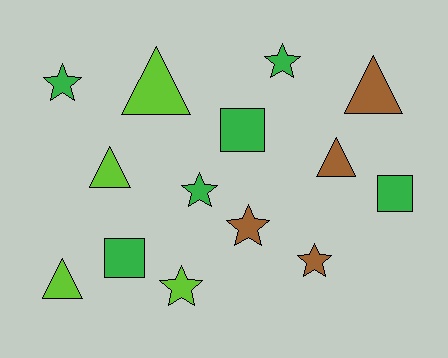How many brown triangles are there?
There are 2 brown triangles.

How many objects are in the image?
There are 14 objects.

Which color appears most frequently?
Green, with 6 objects.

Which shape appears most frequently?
Star, with 6 objects.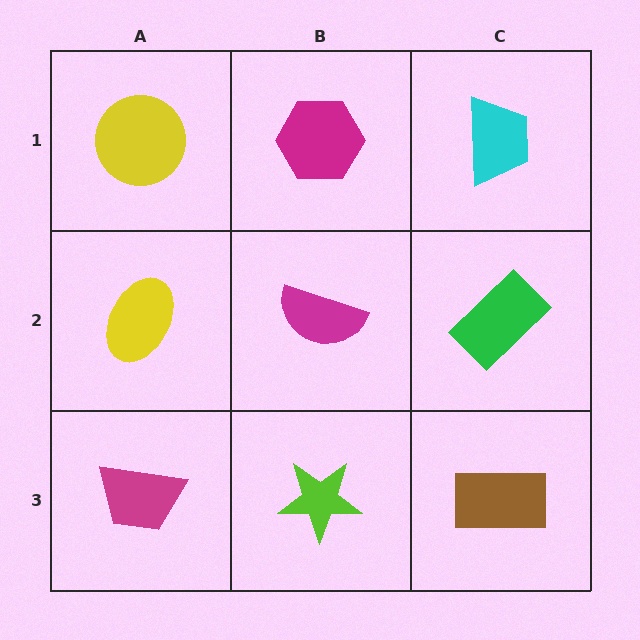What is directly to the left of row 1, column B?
A yellow circle.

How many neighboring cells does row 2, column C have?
3.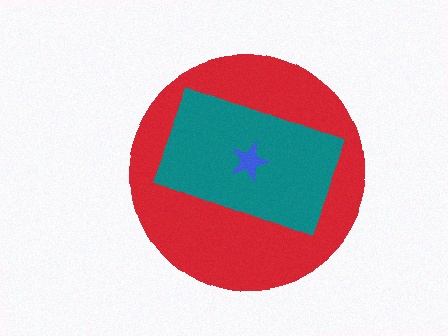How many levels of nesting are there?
3.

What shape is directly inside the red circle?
The teal rectangle.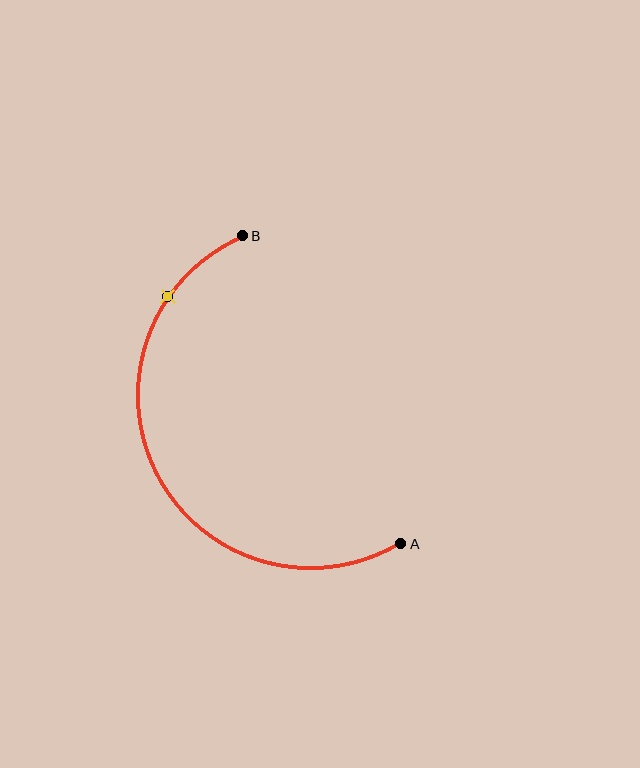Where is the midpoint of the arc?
The arc midpoint is the point on the curve farthest from the straight line joining A and B. It sits to the left of that line.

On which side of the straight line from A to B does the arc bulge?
The arc bulges to the left of the straight line connecting A and B.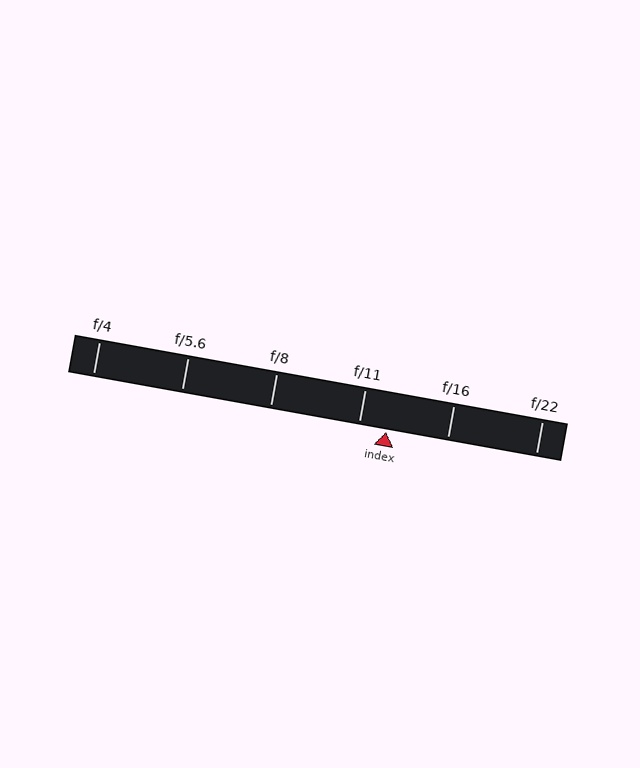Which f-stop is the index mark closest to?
The index mark is closest to f/11.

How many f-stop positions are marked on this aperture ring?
There are 6 f-stop positions marked.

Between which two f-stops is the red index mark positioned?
The index mark is between f/11 and f/16.